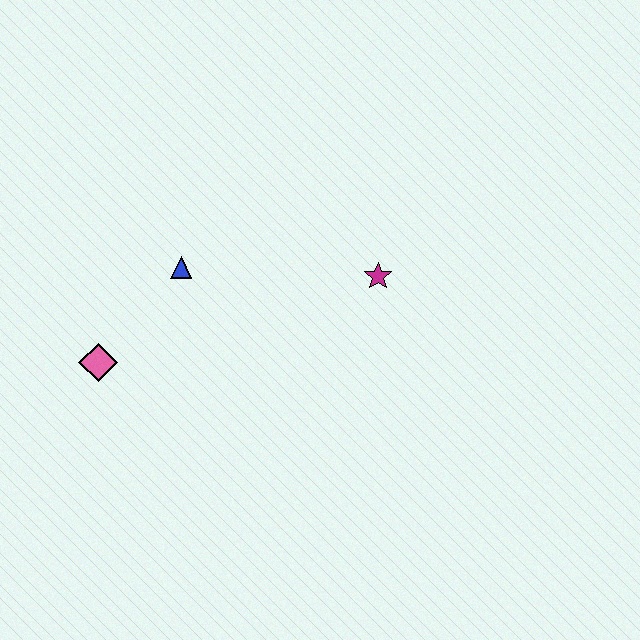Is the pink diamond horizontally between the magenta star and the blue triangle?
No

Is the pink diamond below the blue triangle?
Yes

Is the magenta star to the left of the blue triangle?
No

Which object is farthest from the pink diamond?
The magenta star is farthest from the pink diamond.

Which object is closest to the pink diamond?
The blue triangle is closest to the pink diamond.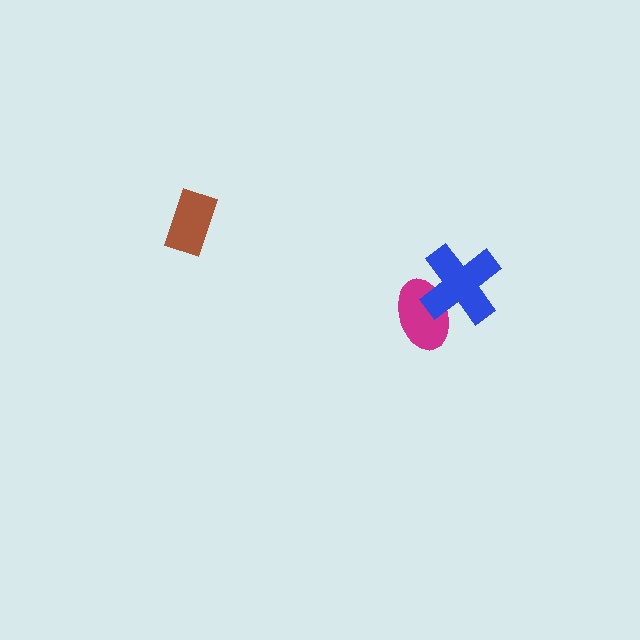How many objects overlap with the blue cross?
1 object overlaps with the blue cross.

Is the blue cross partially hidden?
No, no other shape covers it.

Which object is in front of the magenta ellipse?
The blue cross is in front of the magenta ellipse.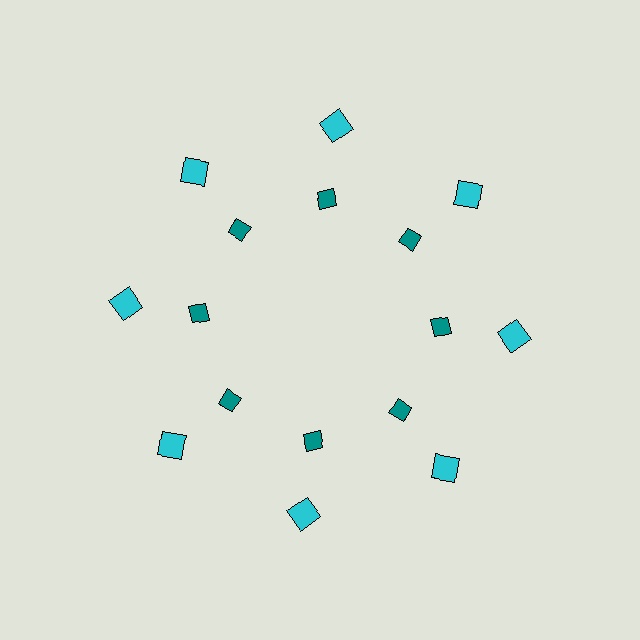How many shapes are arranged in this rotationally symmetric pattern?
There are 16 shapes, arranged in 8 groups of 2.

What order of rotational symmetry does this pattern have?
This pattern has 8-fold rotational symmetry.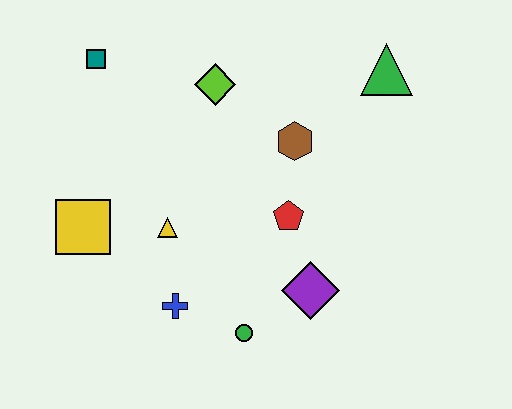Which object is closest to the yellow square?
The yellow triangle is closest to the yellow square.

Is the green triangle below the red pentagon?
No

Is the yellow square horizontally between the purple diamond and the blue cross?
No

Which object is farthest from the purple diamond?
The teal square is farthest from the purple diamond.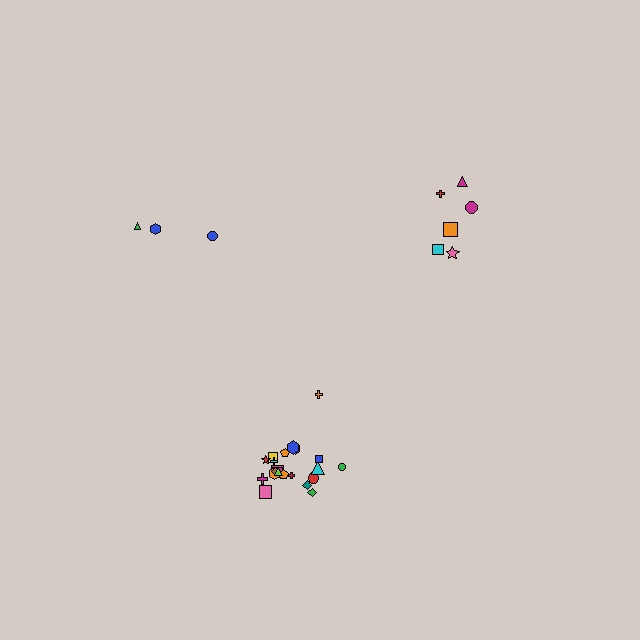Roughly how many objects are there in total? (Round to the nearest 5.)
Roughly 30 objects in total.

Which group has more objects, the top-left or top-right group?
The top-right group.